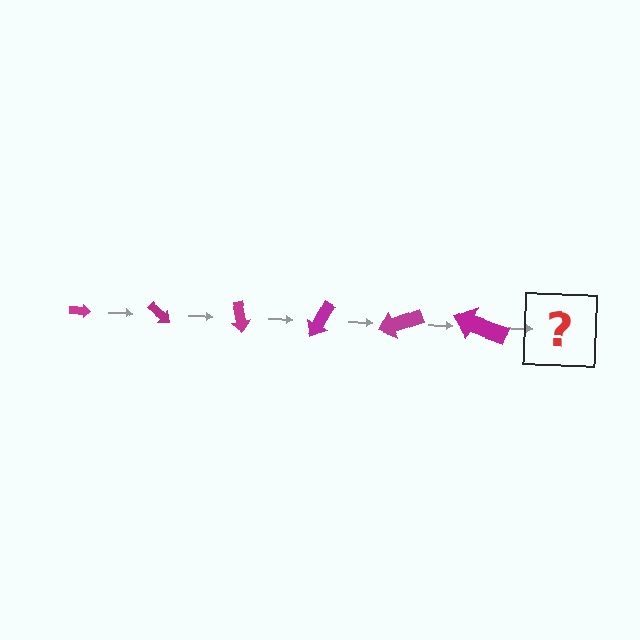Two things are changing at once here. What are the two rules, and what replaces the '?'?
The two rules are that the arrow grows larger each step and it rotates 40 degrees each step. The '?' should be an arrow, larger than the previous one and rotated 240 degrees from the start.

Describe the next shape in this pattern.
It should be an arrow, larger than the previous one and rotated 240 degrees from the start.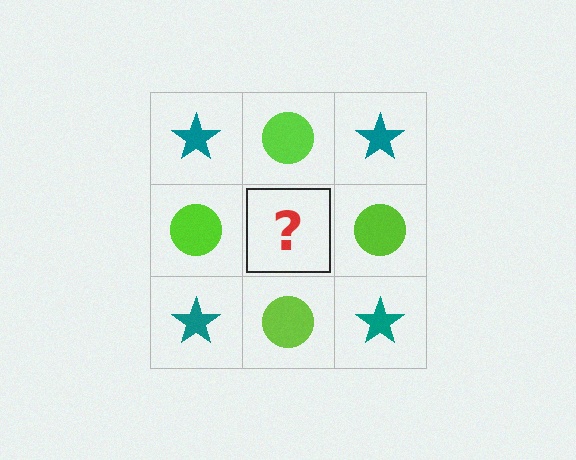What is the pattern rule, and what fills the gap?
The rule is that it alternates teal star and lime circle in a checkerboard pattern. The gap should be filled with a teal star.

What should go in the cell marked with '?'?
The missing cell should contain a teal star.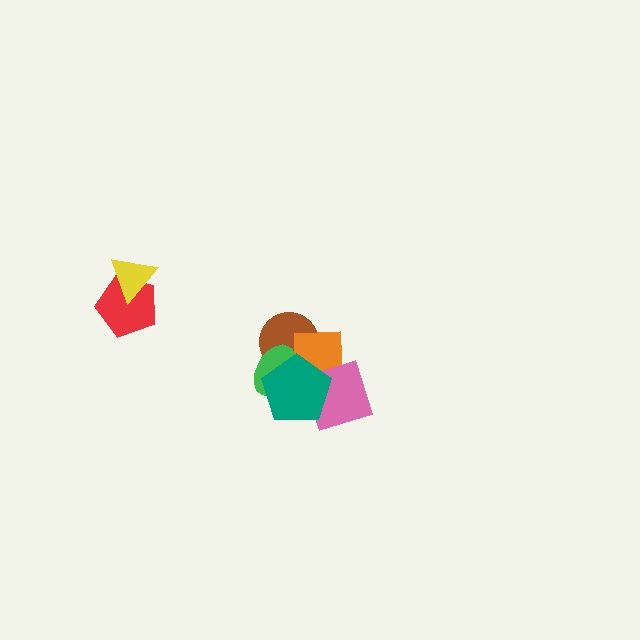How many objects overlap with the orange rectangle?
4 objects overlap with the orange rectangle.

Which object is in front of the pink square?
The teal pentagon is in front of the pink square.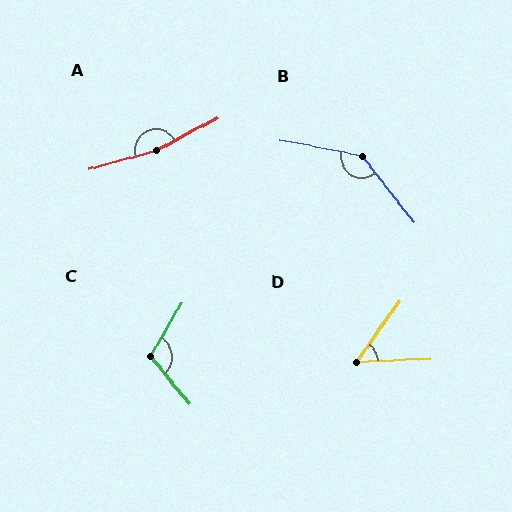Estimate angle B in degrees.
Approximately 139 degrees.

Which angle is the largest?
A, at approximately 168 degrees.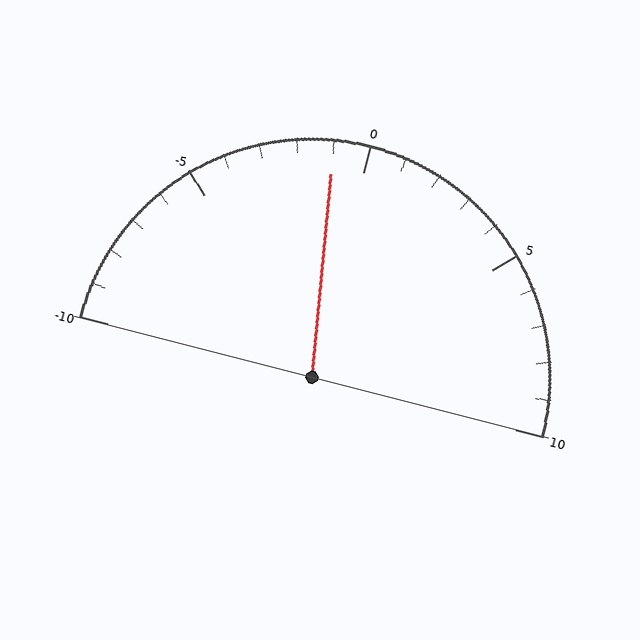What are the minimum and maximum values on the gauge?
The gauge ranges from -10 to 10.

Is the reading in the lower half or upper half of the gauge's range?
The reading is in the lower half of the range (-10 to 10).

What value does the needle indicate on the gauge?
The needle indicates approximately -1.